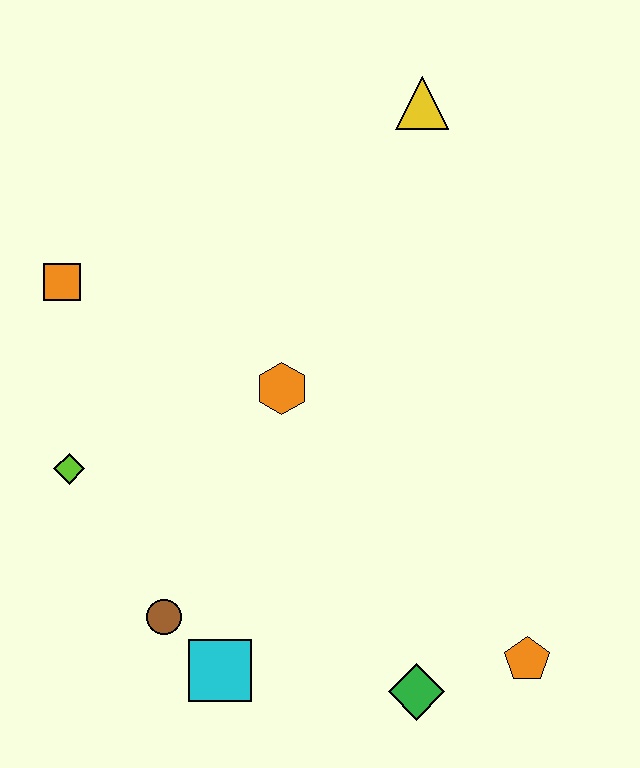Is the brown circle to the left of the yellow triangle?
Yes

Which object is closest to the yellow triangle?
The orange hexagon is closest to the yellow triangle.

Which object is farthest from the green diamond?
The yellow triangle is farthest from the green diamond.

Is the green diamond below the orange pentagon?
Yes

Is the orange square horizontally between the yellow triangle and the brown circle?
No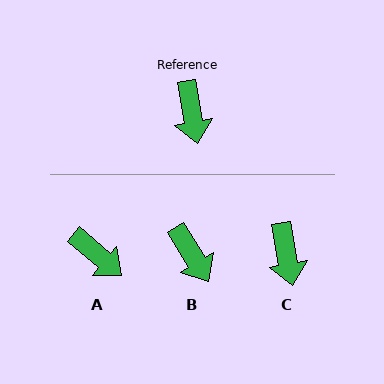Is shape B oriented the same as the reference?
No, it is off by about 22 degrees.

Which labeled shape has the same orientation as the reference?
C.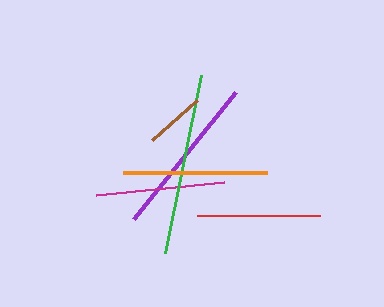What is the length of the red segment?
The red segment is approximately 123 pixels long.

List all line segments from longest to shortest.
From longest to shortest: green, purple, orange, magenta, red, brown.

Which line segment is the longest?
The green line is the longest at approximately 182 pixels.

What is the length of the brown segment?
The brown segment is approximately 60 pixels long.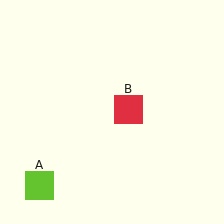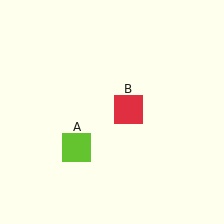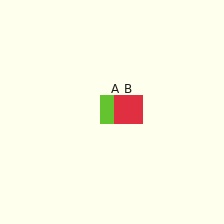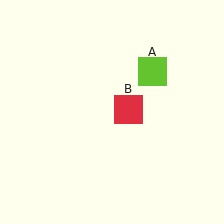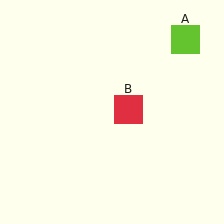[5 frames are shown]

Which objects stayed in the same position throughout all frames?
Red square (object B) remained stationary.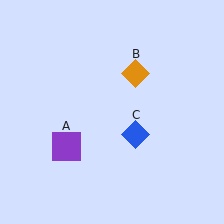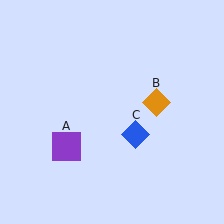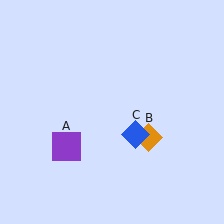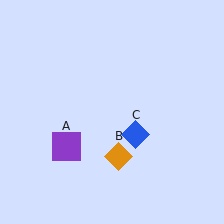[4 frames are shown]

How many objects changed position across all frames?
1 object changed position: orange diamond (object B).